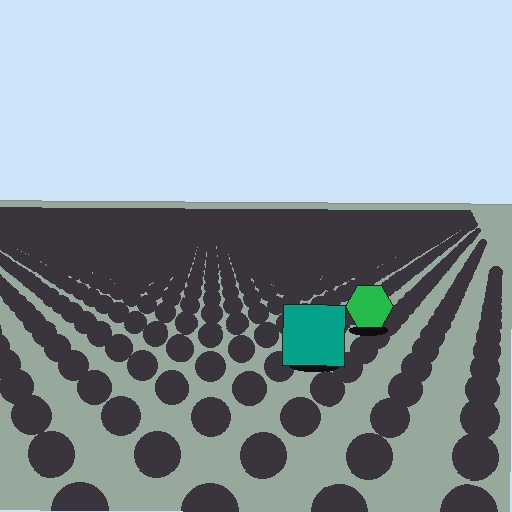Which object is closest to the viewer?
The teal square is closest. The texture marks near it are larger and more spread out.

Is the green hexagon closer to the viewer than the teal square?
No. The teal square is closer — you can tell from the texture gradient: the ground texture is coarser near it.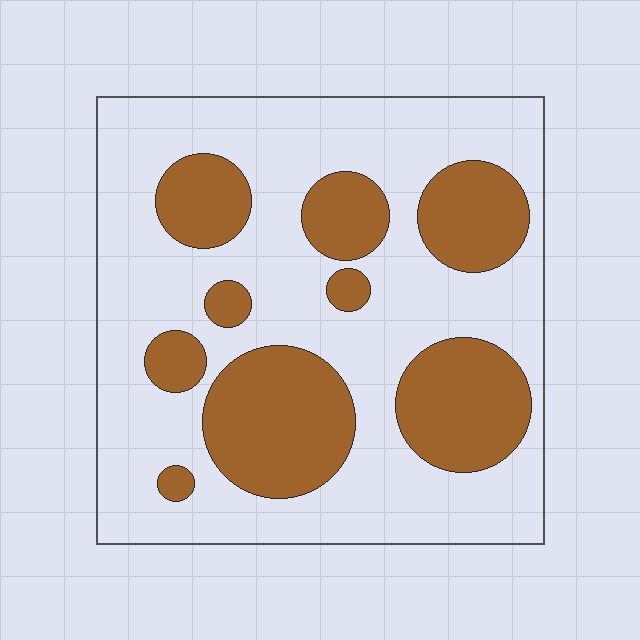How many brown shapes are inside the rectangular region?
9.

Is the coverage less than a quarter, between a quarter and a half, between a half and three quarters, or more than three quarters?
Between a quarter and a half.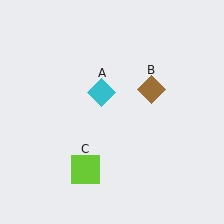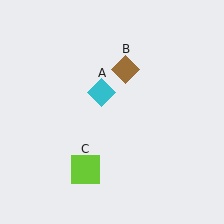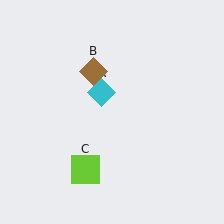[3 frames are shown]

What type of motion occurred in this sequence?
The brown diamond (object B) rotated counterclockwise around the center of the scene.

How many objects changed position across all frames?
1 object changed position: brown diamond (object B).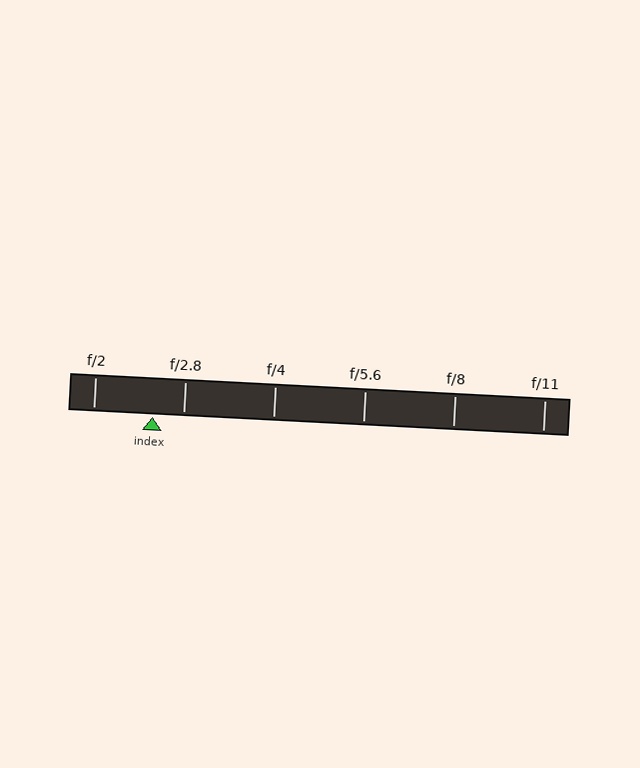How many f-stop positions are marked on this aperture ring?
There are 6 f-stop positions marked.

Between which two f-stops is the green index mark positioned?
The index mark is between f/2 and f/2.8.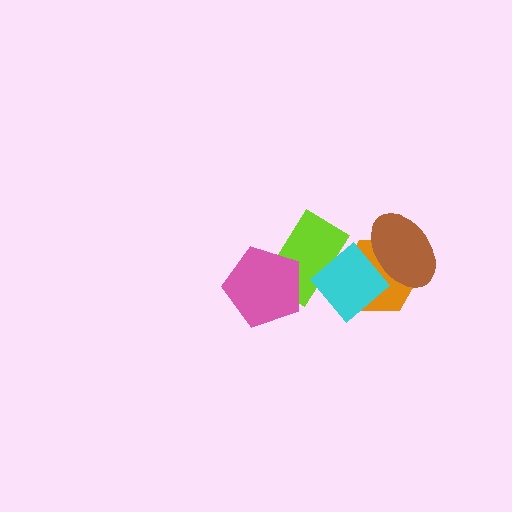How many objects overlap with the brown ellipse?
2 objects overlap with the brown ellipse.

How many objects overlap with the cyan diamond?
3 objects overlap with the cyan diamond.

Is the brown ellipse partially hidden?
Yes, it is partially covered by another shape.